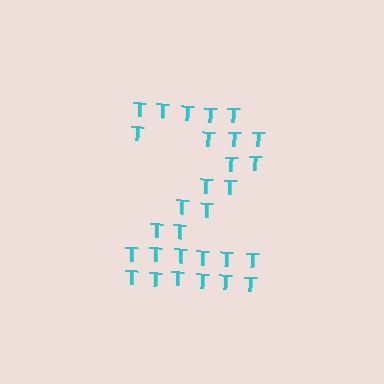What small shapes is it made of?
It is made of small letter T's.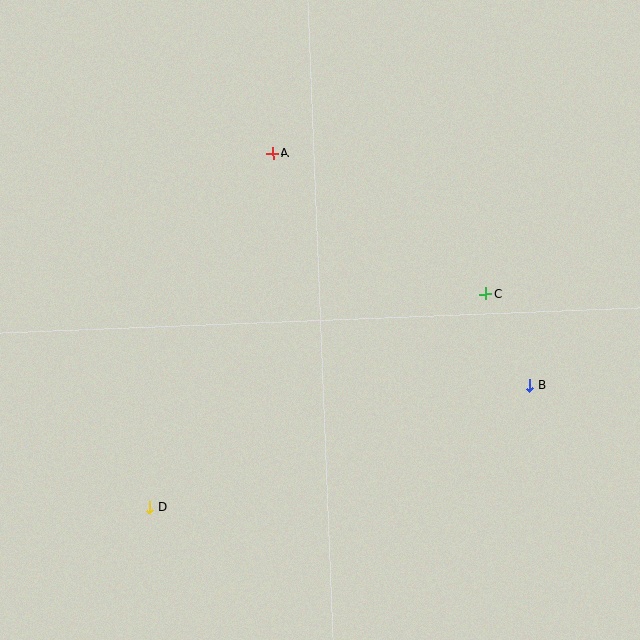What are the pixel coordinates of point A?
Point A is at (272, 153).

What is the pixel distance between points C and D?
The distance between C and D is 398 pixels.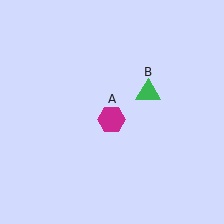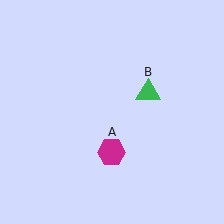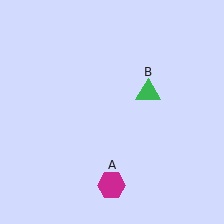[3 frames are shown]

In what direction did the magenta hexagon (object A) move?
The magenta hexagon (object A) moved down.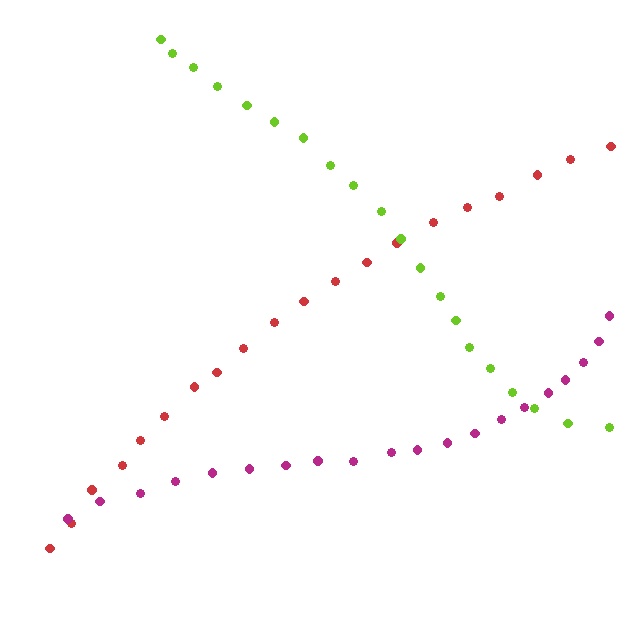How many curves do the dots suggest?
There are 3 distinct paths.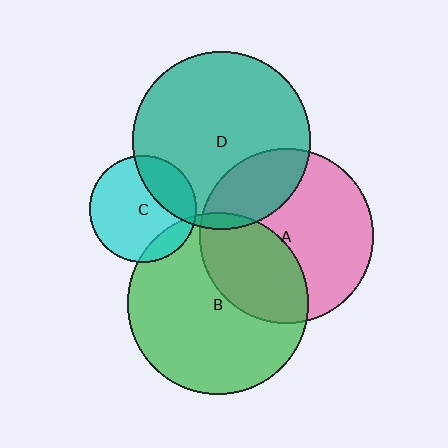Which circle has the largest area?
Circle B (green).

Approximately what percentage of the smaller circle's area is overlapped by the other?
Approximately 15%.